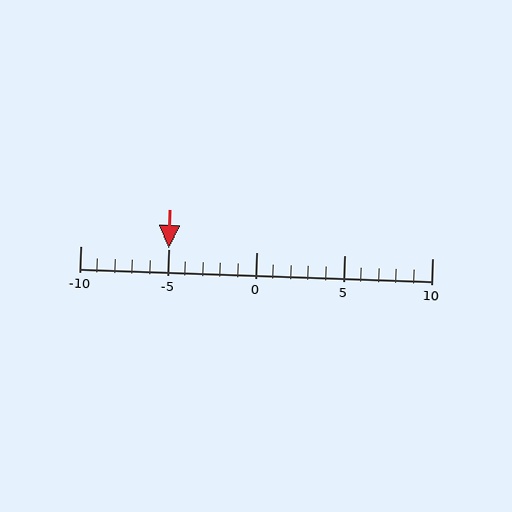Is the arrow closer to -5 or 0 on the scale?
The arrow is closer to -5.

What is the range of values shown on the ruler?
The ruler shows values from -10 to 10.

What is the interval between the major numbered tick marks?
The major tick marks are spaced 5 units apart.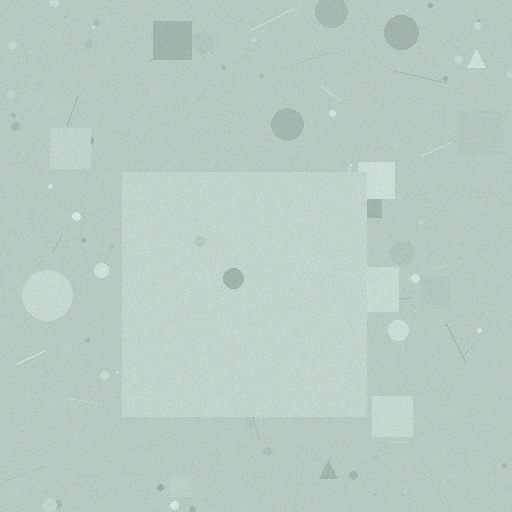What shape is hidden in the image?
A square is hidden in the image.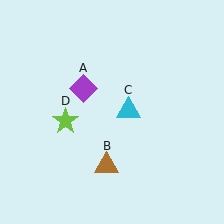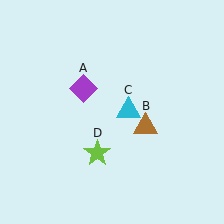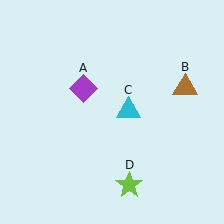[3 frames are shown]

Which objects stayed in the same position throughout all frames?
Purple diamond (object A) and cyan triangle (object C) remained stationary.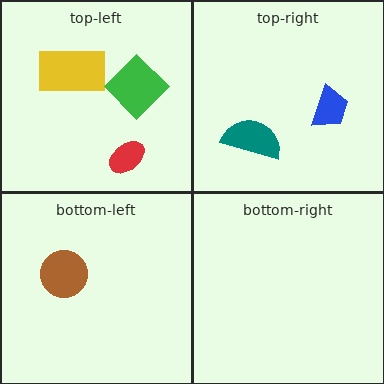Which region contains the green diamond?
The top-left region.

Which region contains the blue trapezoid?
The top-right region.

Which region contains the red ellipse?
The top-left region.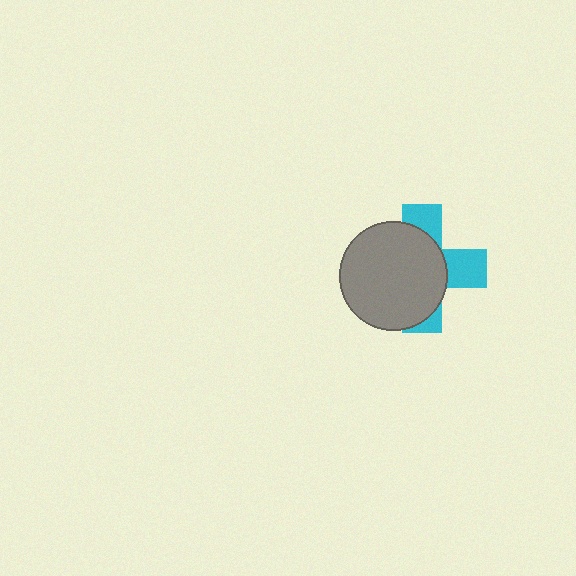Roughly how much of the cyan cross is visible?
A small part of it is visible (roughly 37%).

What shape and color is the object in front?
The object in front is a gray circle.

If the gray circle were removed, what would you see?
You would see the complete cyan cross.